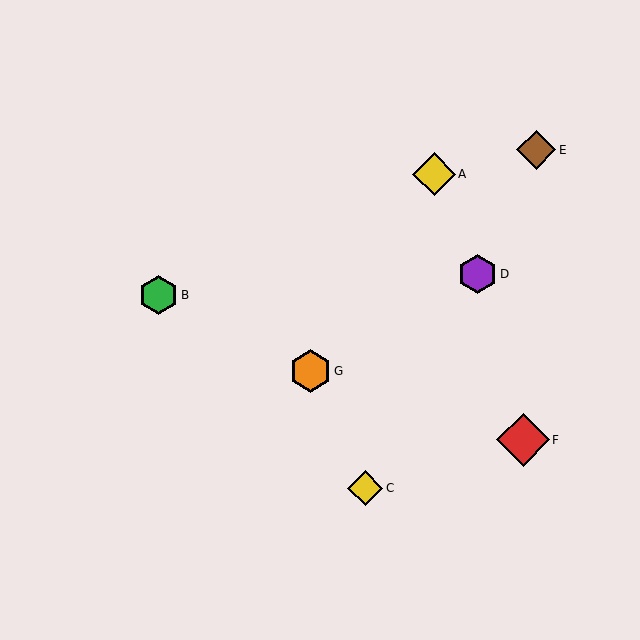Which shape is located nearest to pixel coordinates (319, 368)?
The orange hexagon (labeled G) at (310, 371) is nearest to that location.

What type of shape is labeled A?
Shape A is a yellow diamond.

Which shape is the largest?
The red diamond (labeled F) is the largest.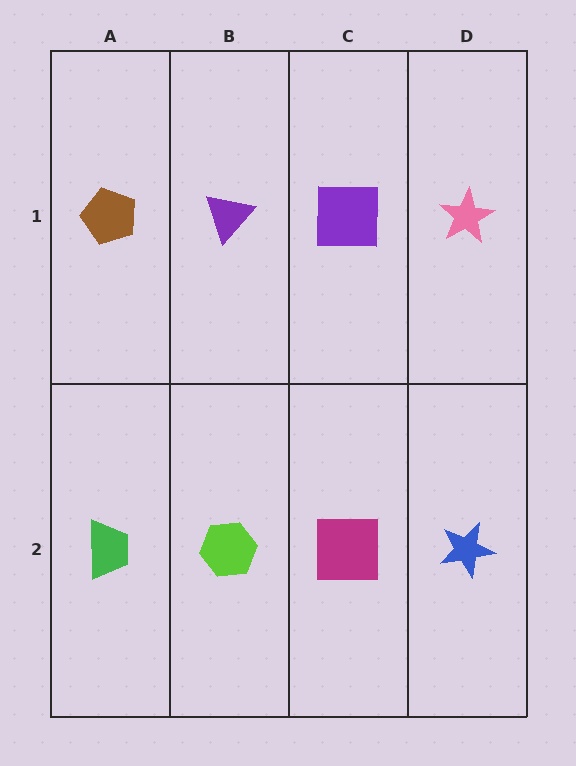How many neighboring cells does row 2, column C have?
3.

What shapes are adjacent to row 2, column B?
A purple triangle (row 1, column B), a green trapezoid (row 2, column A), a magenta square (row 2, column C).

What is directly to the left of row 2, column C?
A lime hexagon.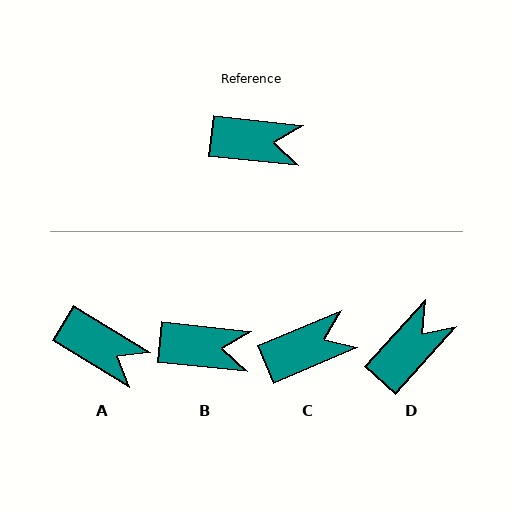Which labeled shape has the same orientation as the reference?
B.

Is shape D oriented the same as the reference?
No, it is off by about 54 degrees.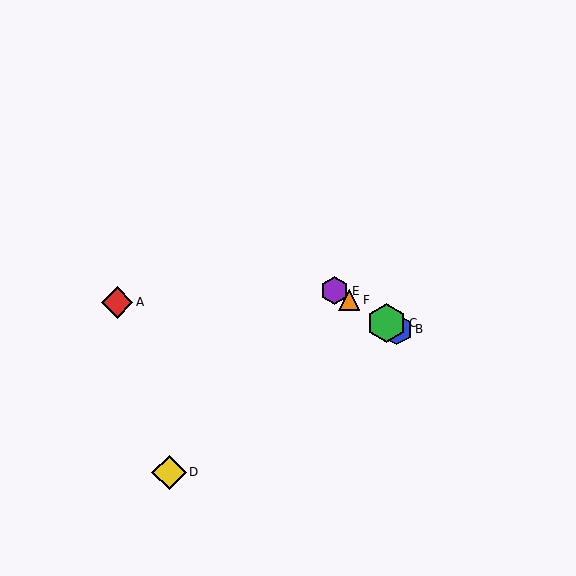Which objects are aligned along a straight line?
Objects B, C, E, F are aligned along a straight line.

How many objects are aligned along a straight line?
4 objects (B, C, E, F) are aligned along a straight line.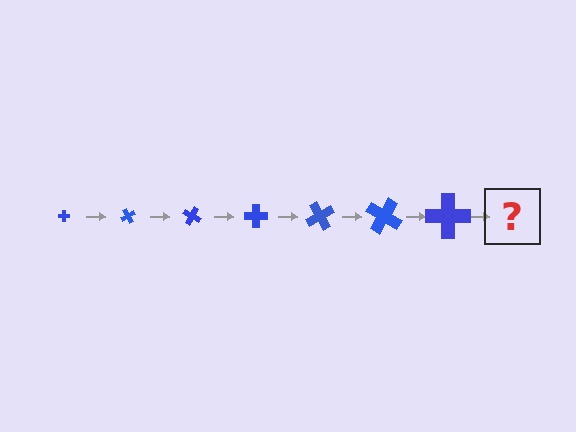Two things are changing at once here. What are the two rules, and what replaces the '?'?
The two rules are that the cross grows larger each step and it rotates 60 degrees each step. The '?' should be a cross, larger than the previous one and rotated 420 degrees from the start.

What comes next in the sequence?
The next element should be a cross, larger than the previous one and rotated 420 degrees from the start.